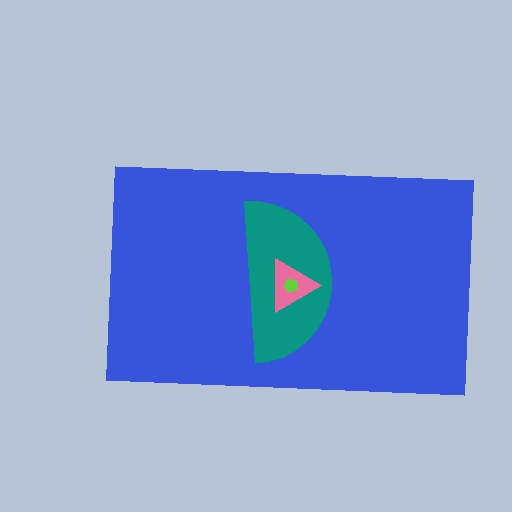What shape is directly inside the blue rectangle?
The teal semicircle.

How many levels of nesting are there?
4.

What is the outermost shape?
The blue rectangle.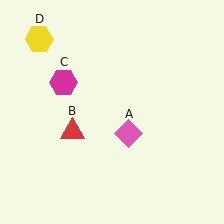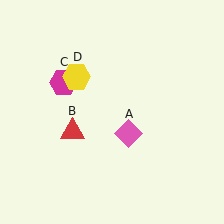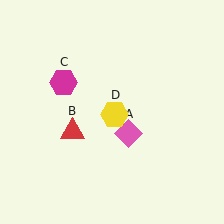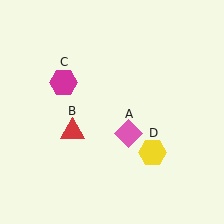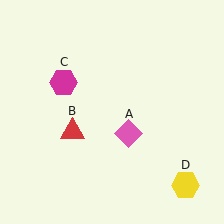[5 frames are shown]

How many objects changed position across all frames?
1 object changed position: yellow hexagon (object D).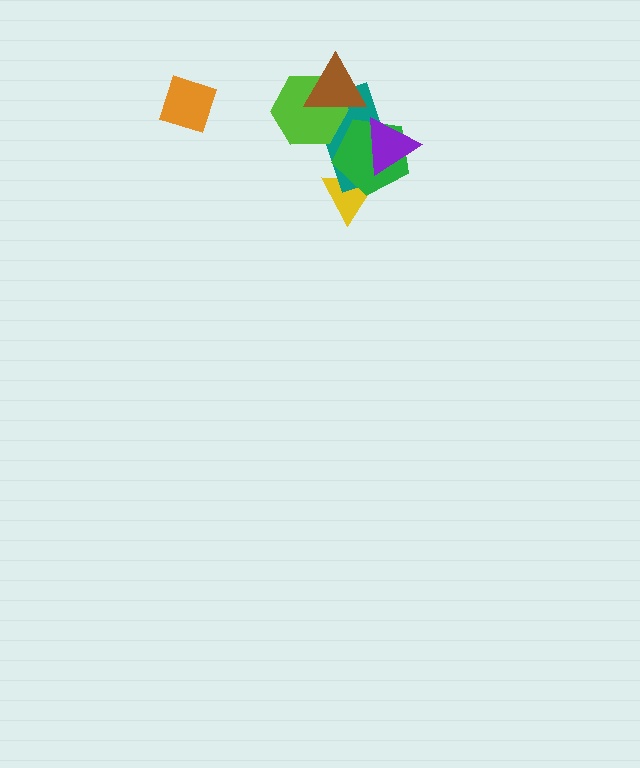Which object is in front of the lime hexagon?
The brown triangle is in front of the lime hexagon.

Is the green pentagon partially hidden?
Yes, it is partially covered by another shape.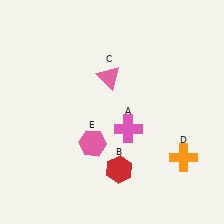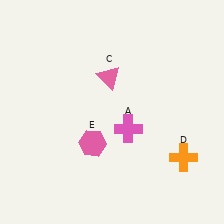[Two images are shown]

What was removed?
The red hexagon (B) was removed in Image 2.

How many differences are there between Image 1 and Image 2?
There is 1 difference between the two images.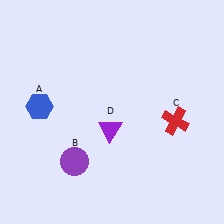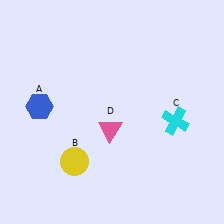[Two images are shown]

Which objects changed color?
B changed from purple to yellow. C changed from red to cyan. D changed from purple to pink.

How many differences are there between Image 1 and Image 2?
There are 3 differences between the two images.